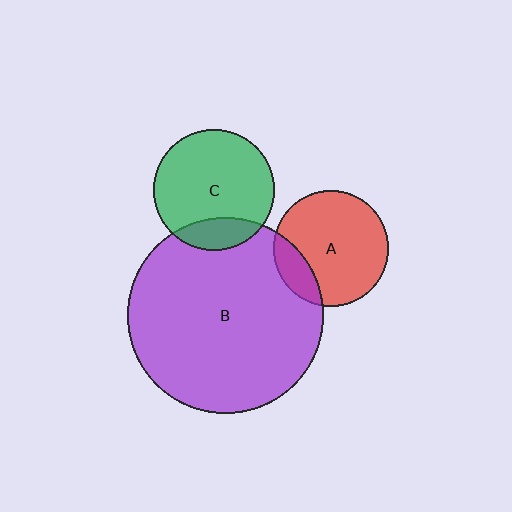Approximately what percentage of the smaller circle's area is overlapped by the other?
Approximately 20%.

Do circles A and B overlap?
Yes.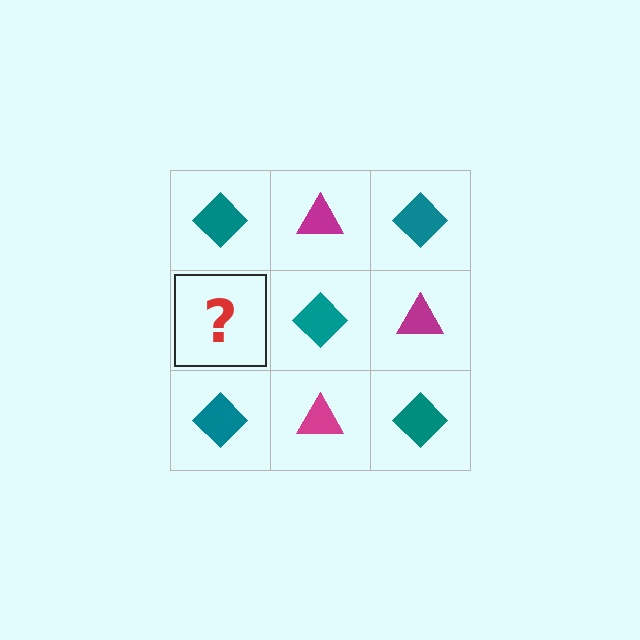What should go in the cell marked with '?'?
The missing cell should contain a magenta triangle.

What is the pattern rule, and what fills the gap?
The rule is that it alternates teal diamond and magenta triangle in a checkerboard pattern. The gap should be filled with a magenta triangle.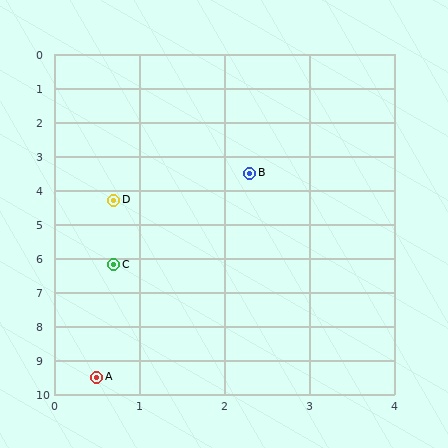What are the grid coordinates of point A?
Point A is at approximately (0.5, 9.5).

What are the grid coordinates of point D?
Point D is at approximately (0.7, 4.3).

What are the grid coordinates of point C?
Point C is at approximately (0.7, 6.2).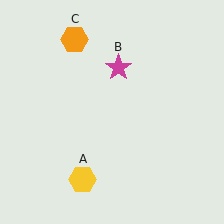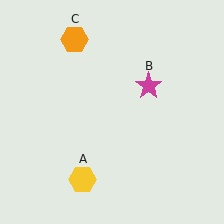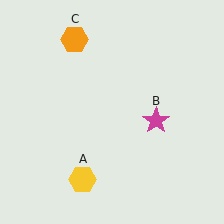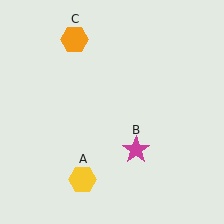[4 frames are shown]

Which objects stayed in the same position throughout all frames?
Yellow hexagon (object A) and orange hexagon (object C) remained stationary.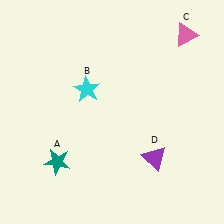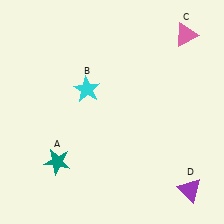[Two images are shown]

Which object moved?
The purple triangle (D) moved right.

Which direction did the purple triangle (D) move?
The purple triangle (D) moved right.